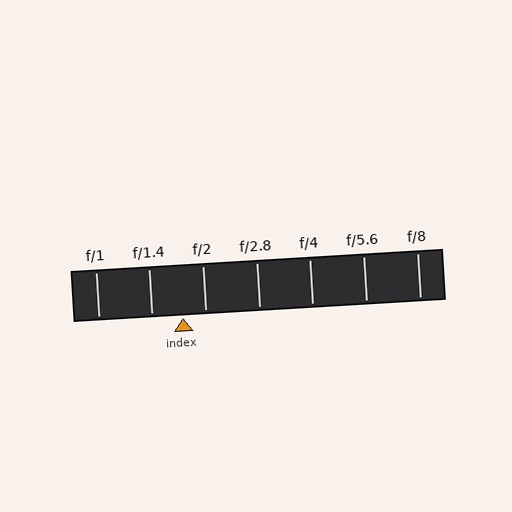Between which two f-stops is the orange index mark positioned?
The index mark is between f/1.4 and f/2.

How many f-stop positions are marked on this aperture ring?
There are 7 f-stop positions marked.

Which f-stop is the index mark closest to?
The index mark is closest to f/2.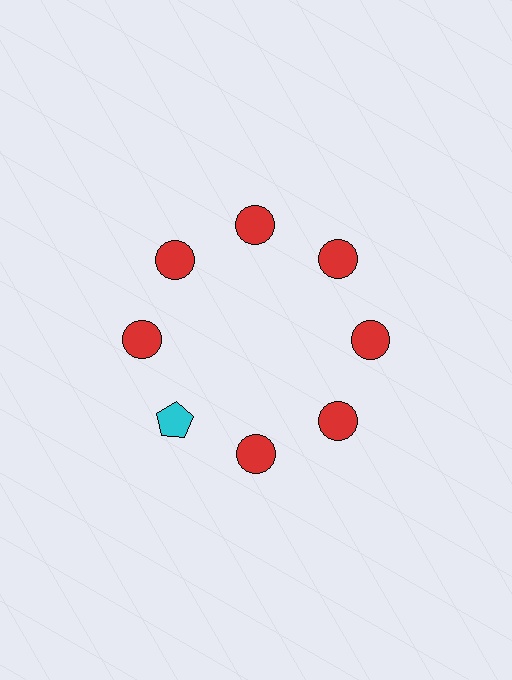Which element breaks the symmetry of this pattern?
The cyan pentagon at roughly the 8 o'clock position breaks the symmetry. All other shapes are red circles.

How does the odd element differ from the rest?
It differs in both color (cyan instead of red) and shape (pentagon instead of circle).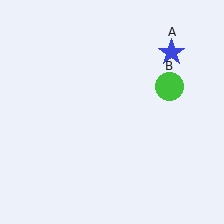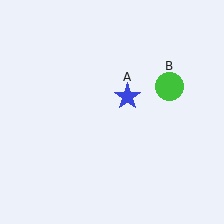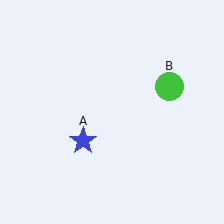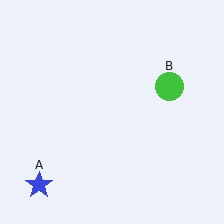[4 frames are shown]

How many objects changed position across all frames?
1 object changed position: blue star (object A).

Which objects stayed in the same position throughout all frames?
Green circle (object B) remained stationary.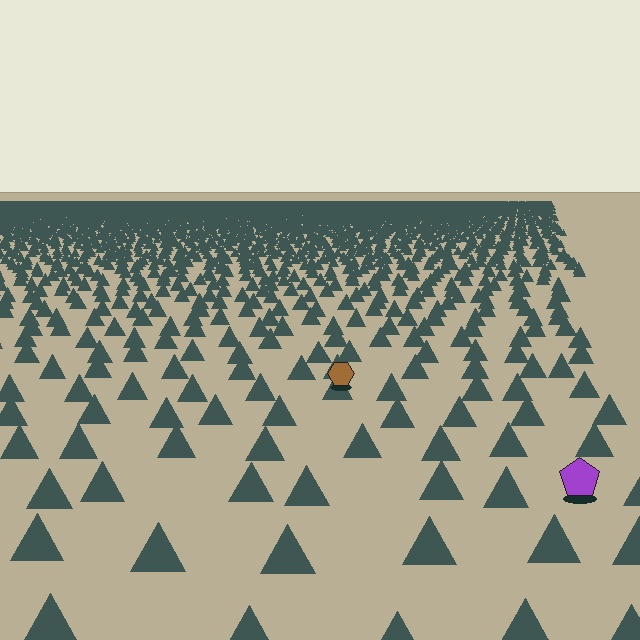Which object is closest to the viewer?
The purple pentagon is closest. The texture marks near it are larger and more spread out.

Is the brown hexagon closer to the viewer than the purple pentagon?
No. The purple pentagon is closer — you can tell from the texture gradient: the ground texture is coarser near it.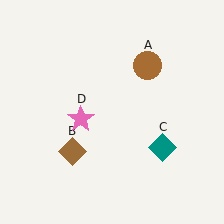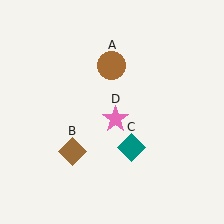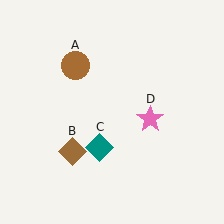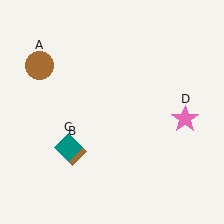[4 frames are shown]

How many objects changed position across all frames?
3 objects changed position: brown circle (object A), teal diamond (object C), pink star (object D).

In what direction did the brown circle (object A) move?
The brown circle (object A) moved left.